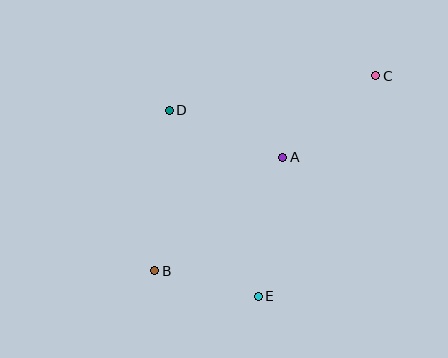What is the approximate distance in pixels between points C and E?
The distance between C and E is approximately 250 pixels.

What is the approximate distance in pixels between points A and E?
The distance between A and E is approximately 141 pixels.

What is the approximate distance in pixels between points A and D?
The distance between A and D is approximately 123 pixels.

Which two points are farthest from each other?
Points B and C are farthest from each other.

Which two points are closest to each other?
Points B and E are closest to each other.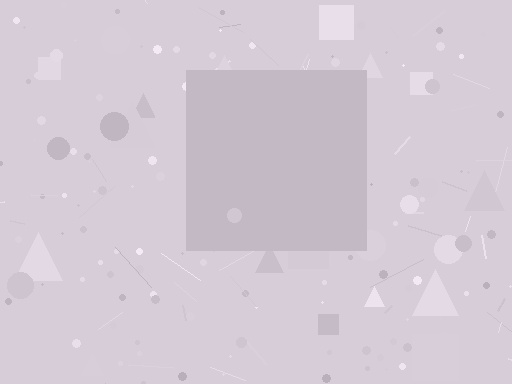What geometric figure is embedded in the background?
A square is embedded in the background.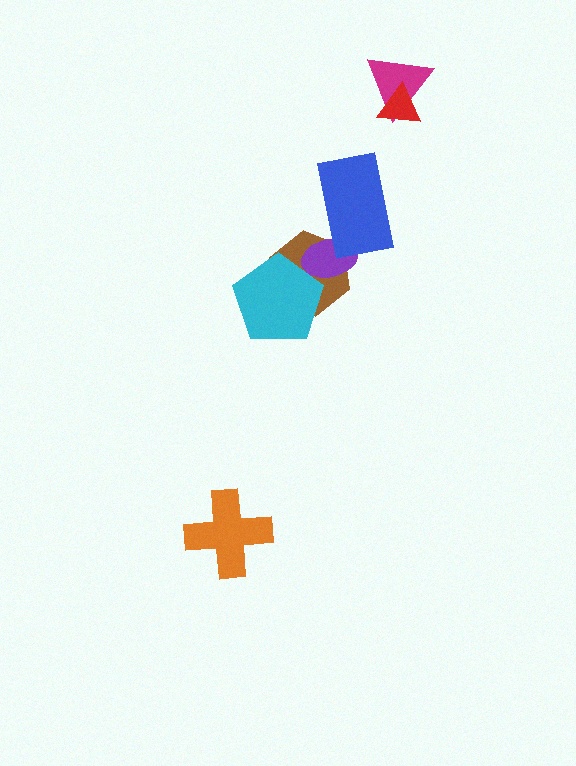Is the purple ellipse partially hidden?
Yes, it is partially covered by another shape.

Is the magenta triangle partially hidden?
Yes, it is partially covered by another shape.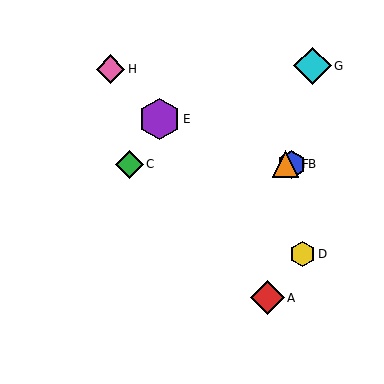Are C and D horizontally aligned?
No, C is at y≈164 and D is at y≈254.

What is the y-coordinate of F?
Object F is at y≈164.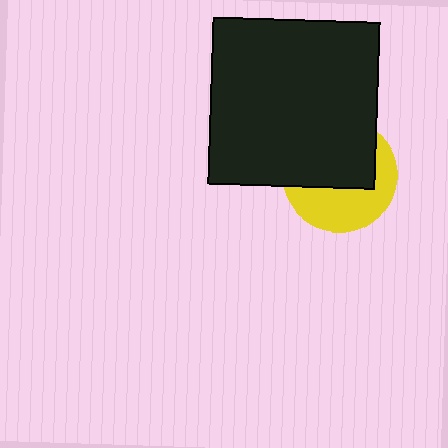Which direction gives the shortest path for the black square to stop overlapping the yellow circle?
Moving up gives the shortest separation.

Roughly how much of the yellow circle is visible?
A small part of it is visible (roughly 44%).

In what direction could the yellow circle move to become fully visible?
The yellow circle could move down. That would shift it out from behind the black square entirely.